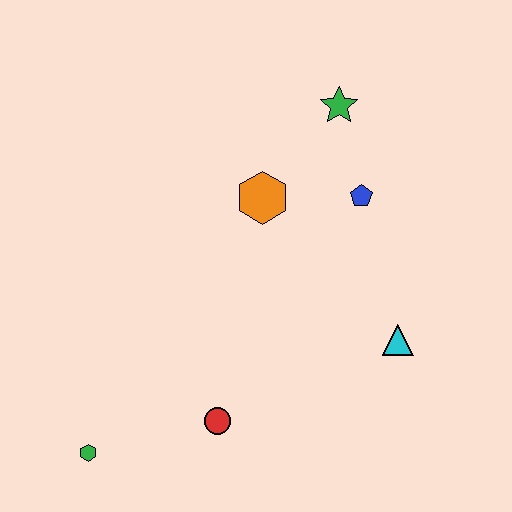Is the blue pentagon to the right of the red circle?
Yes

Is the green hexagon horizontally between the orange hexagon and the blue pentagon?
No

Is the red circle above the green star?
No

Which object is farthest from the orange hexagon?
The green hexagon is farthest from the orange hexagon.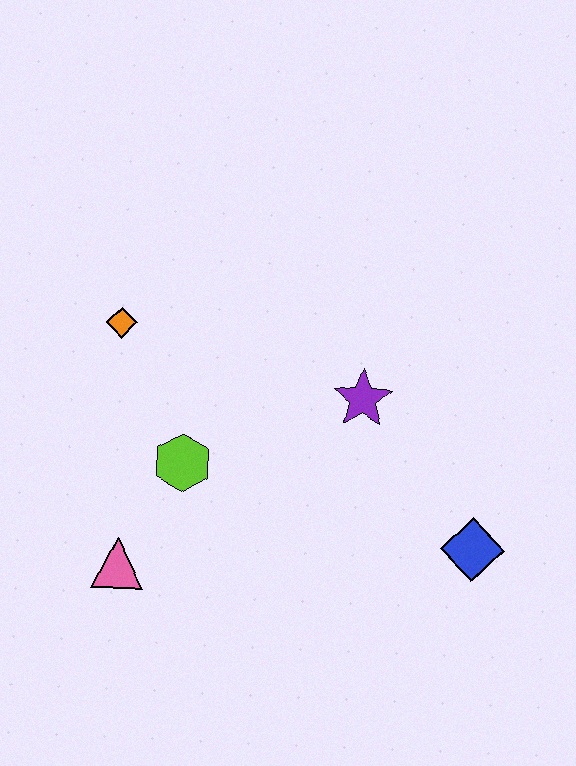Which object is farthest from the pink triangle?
The blue diamond is farthest from the pink triangle.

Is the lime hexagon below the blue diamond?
No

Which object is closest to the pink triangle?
The lime hexagon is closest to the pink triangle.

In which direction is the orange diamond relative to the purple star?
The orange diamond is to the left of the purple star.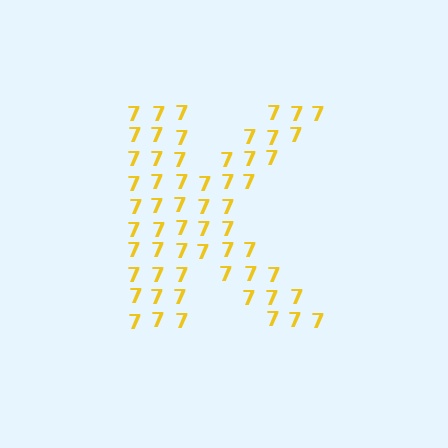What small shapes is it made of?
It is made of small digit 7's.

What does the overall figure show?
The overall figure shows the letter K.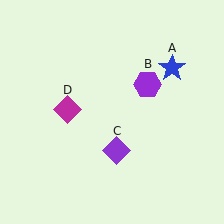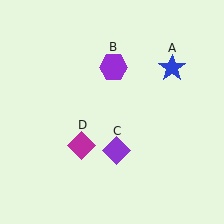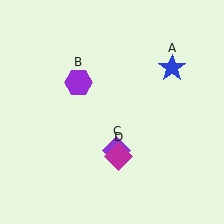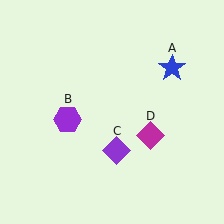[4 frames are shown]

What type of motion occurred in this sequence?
The purple hexagon (object B), magenta diamond (object D) rotated counterclockwise around the center of the scene.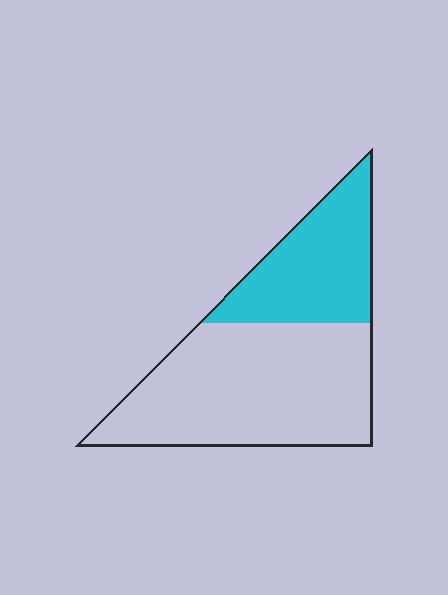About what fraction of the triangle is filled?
About one third (1/3).